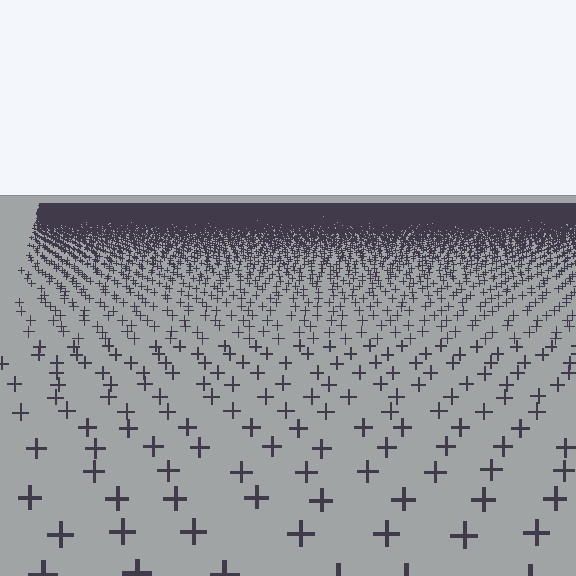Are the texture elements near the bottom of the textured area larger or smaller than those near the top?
Larger. Near the bottom, elements are closer to the viewer and appear at a bigger on-screen size.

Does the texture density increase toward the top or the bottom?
Density increases toward the top.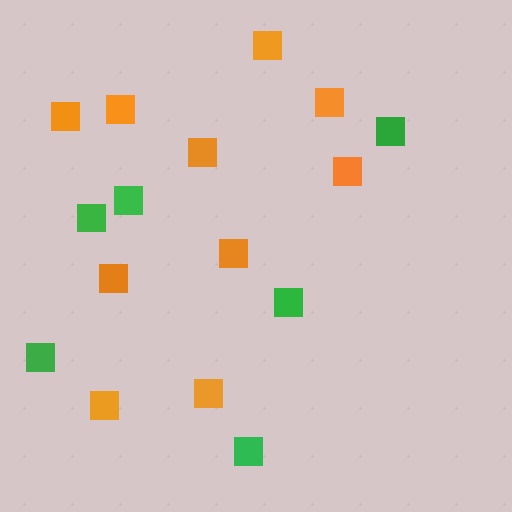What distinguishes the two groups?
There are 2 groups: one group of orange squares (10) and one group of green squares (6).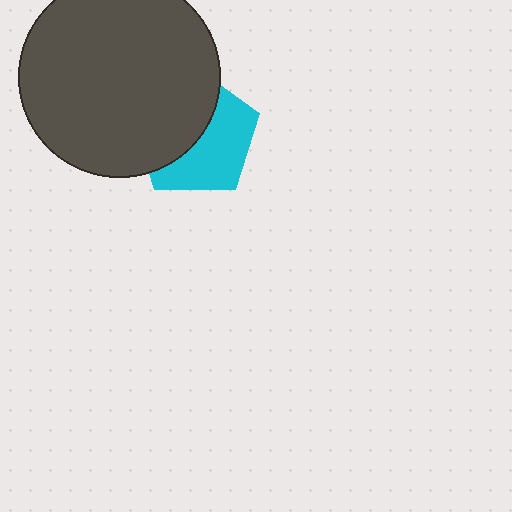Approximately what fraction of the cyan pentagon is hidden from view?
Roughly 50% of the cyan pentagon is hidden behind the dark gray circle.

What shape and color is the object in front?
The object in front is a dark gray circle.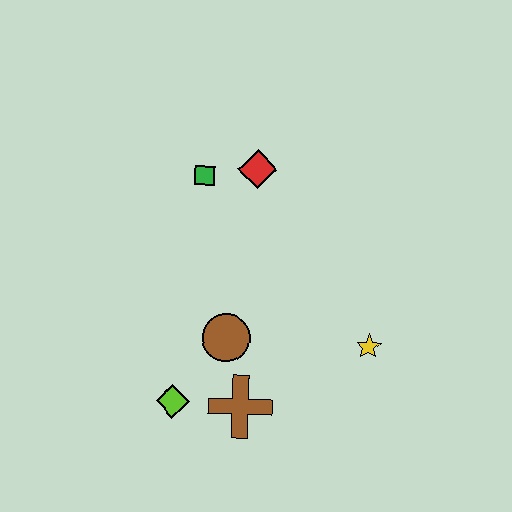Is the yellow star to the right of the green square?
Yes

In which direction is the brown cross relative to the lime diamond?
The brown cross is to the right of the lime diamond.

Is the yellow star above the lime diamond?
Yes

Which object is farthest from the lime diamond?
The red diamond is farthest from the lime diamond.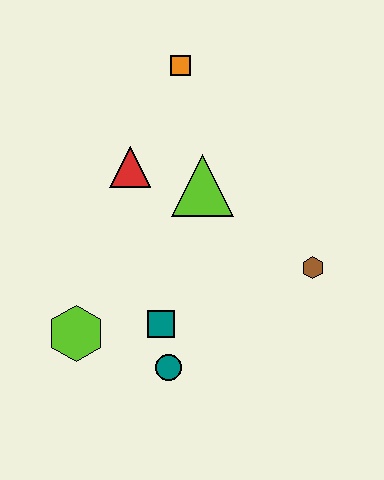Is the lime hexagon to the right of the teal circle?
No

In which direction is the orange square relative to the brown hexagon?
The orange square is above the brown hexagon.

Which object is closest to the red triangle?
The lime triangle is closest to the red triangle.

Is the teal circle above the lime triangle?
No